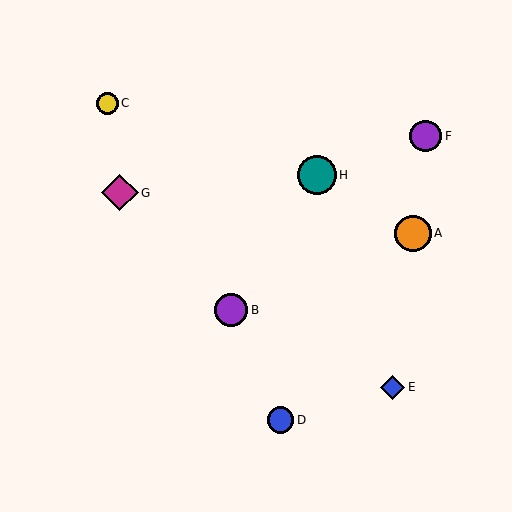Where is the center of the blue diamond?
The center of the blue diamond is at (393, 387).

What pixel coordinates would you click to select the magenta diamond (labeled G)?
Click at (120, 193) to select the magenta diamond G.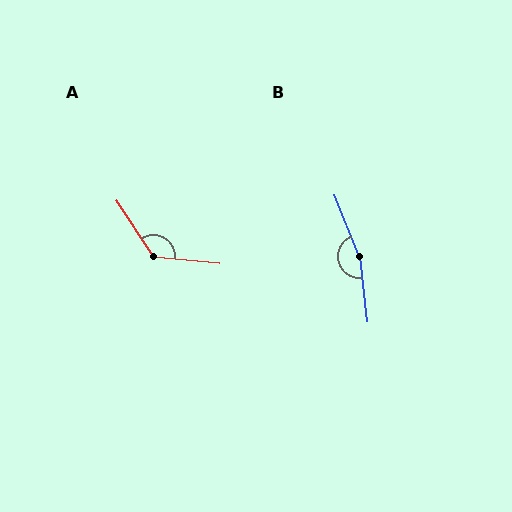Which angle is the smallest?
A, at approximately 129 degrees.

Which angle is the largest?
B, at approximately 165 degrees.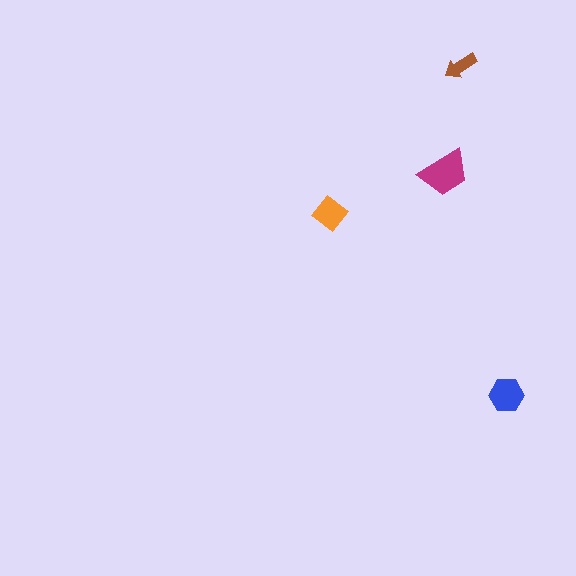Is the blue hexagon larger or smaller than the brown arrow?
Larger.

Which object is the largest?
The magenta trapezoid.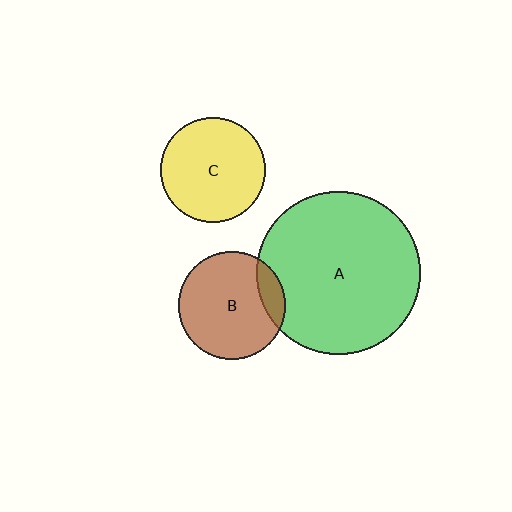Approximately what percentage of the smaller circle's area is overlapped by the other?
Approximately 15%.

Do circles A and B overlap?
Yes.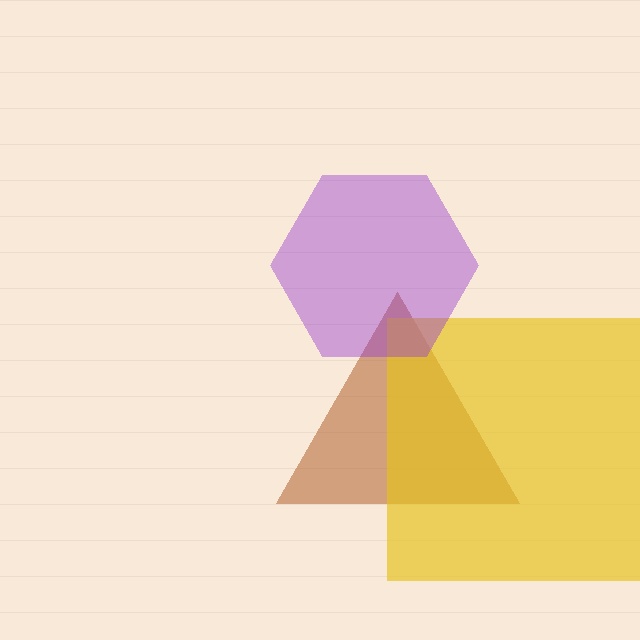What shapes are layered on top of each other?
The layered shapes are: a brown triangle, a yellow square, a purple hexagon.